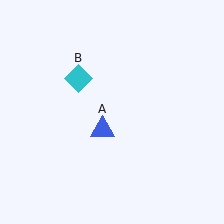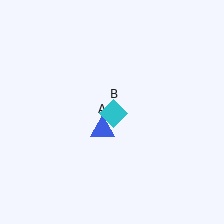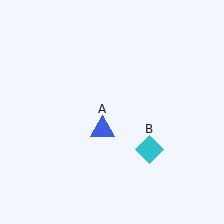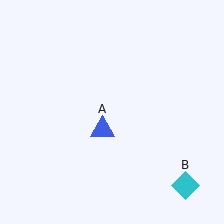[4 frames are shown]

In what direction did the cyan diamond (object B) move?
The cyan diamond (object B) moved down and to the right.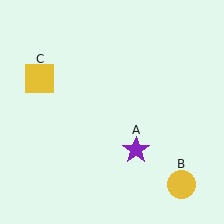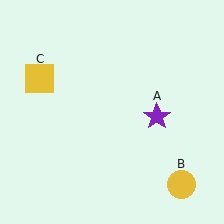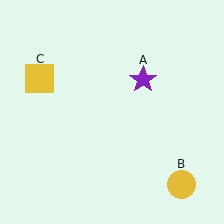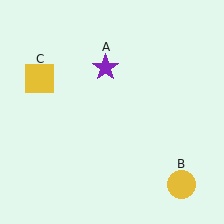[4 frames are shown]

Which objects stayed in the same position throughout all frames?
Yellow circle (object B) and yellow square (object C) remained stationary.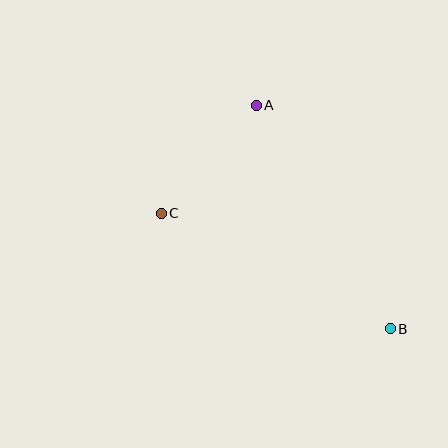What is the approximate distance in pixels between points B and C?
The distance between B and C is approximately 257 pixels.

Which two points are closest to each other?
Points A and C are closest to each other.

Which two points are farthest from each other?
Points A and B are farthest from each other.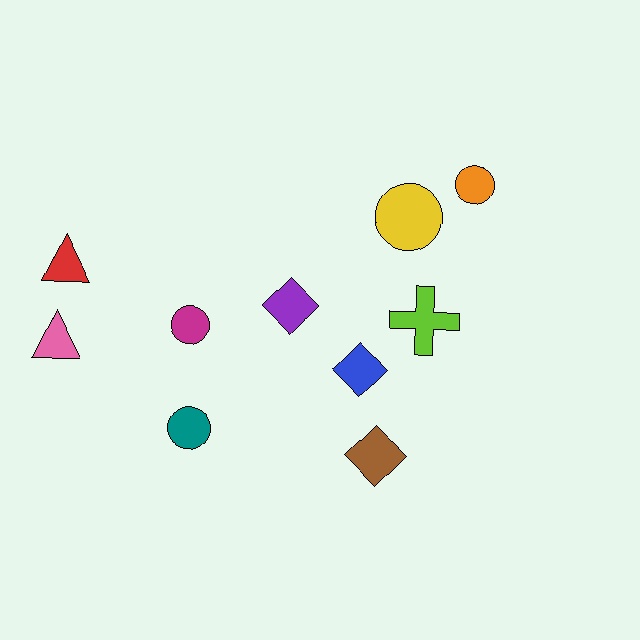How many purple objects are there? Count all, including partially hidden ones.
There is 1 purple object.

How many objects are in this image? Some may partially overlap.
There are 10 objects.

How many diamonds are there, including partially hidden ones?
There are 3 diamonds.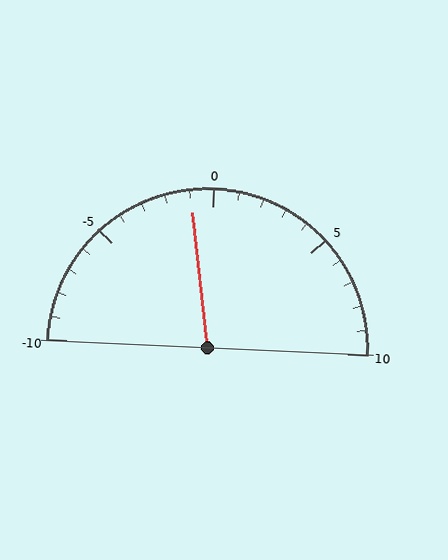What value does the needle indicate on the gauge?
The needle indicates approximately -1.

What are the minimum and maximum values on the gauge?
The gauge ranges from -10 to 10.